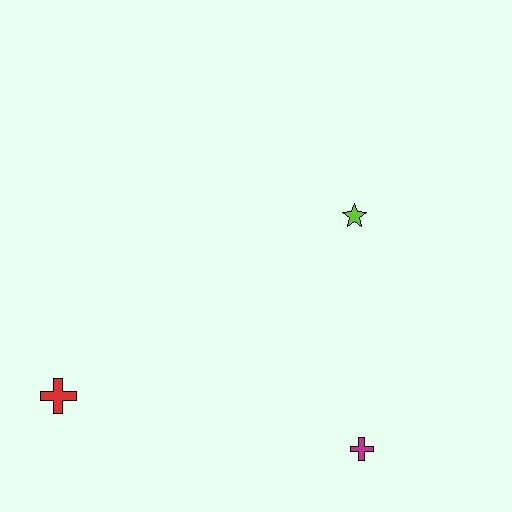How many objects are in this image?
There are 3 objects.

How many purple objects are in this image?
There are no purple objects.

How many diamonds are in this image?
There are no diamonds.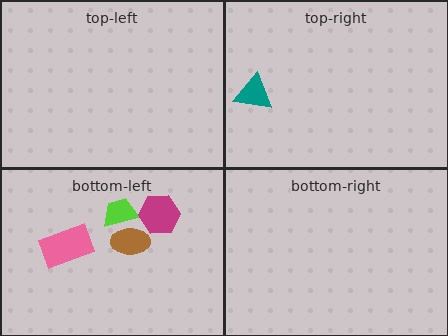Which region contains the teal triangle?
The top-right region.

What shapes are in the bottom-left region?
The pink rectangle, the lime trapezoid, the brown ellipse, the magenta hexagon.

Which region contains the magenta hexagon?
The bottom-left region.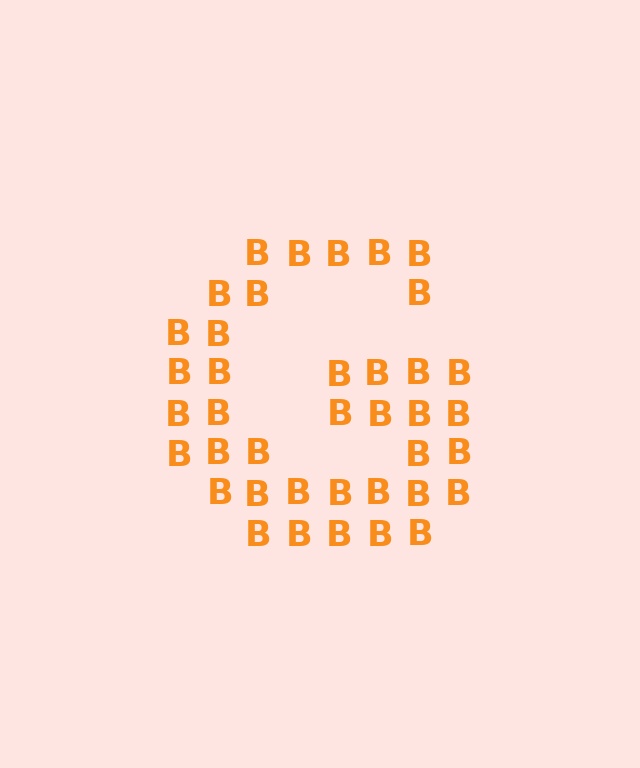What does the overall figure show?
The overall figure shows the letter G.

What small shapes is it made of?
It is made of small letter B's.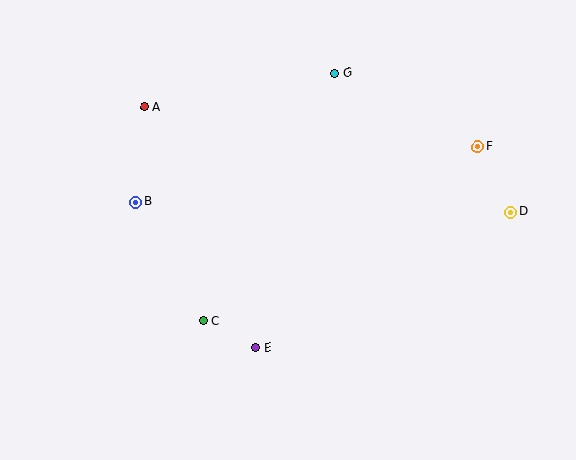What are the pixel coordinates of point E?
Point E is at (255, 347).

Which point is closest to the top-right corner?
Point F is closest to the top-right corner.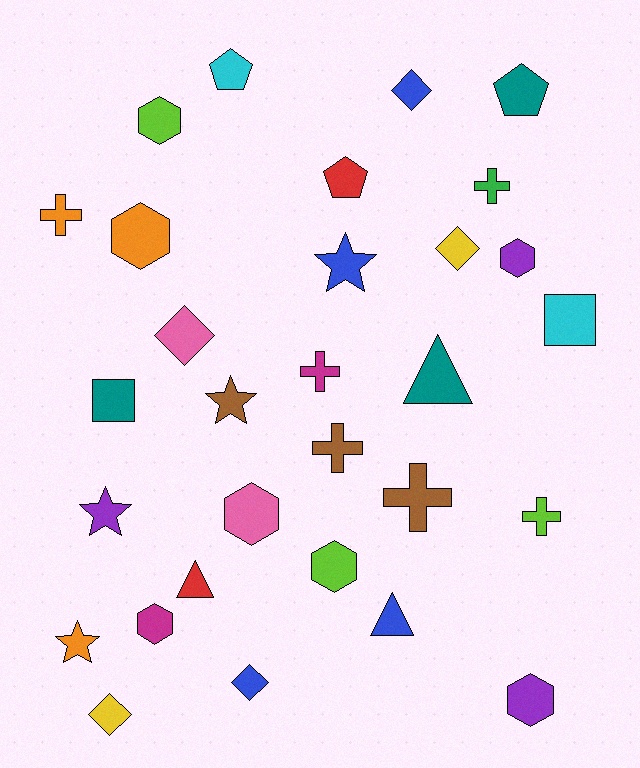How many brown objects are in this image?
There are 3 brown objects.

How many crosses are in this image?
There are 6 crosses.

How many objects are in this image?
There are 30 objects.